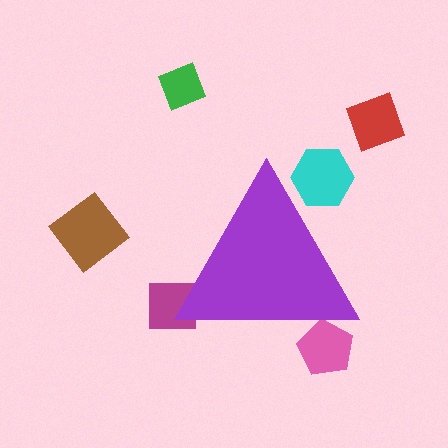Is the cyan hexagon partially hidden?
Yes, the cyan hexagon is partially hidden behind the purple triangle.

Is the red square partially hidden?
No, the red square is fully visible.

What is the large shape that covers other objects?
A purple triangle.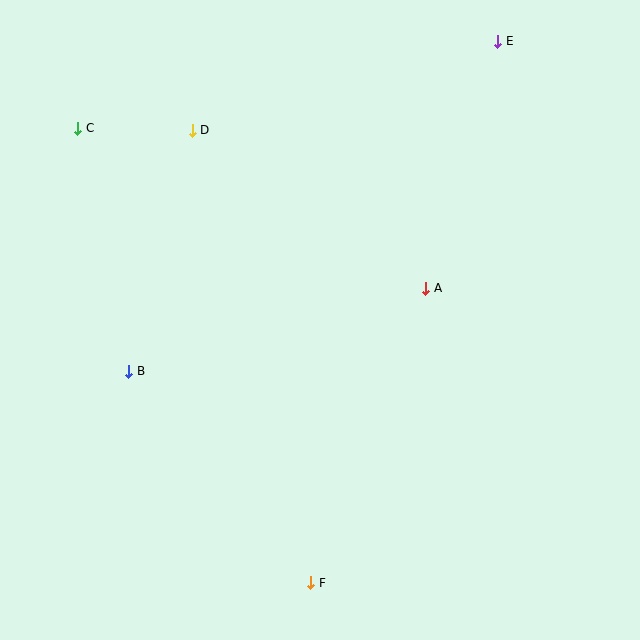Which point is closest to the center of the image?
Point A at (426, 288) is closest to the center.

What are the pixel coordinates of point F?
Point F is at (311, 583).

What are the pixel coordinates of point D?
Point D is at (192, 130).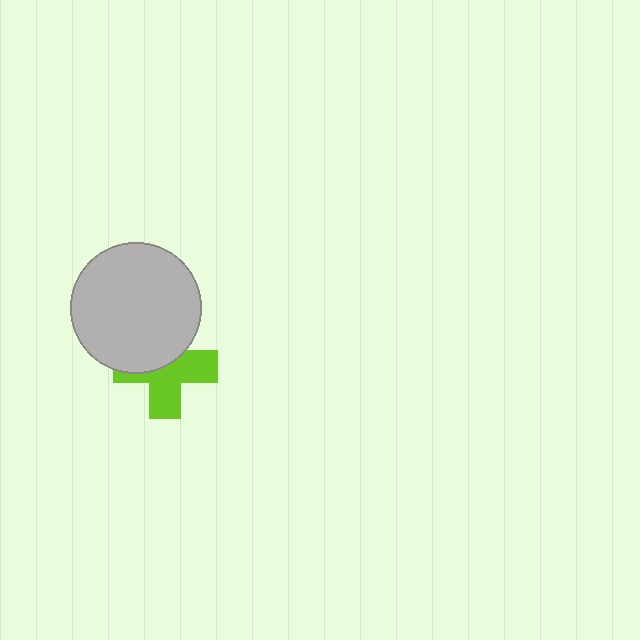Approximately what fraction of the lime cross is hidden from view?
Roughly 43% of the lime cross is hidden behind the light gray circle.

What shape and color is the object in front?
The object in front is a light gray circle.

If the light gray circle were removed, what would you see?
You would see the complete lime cross.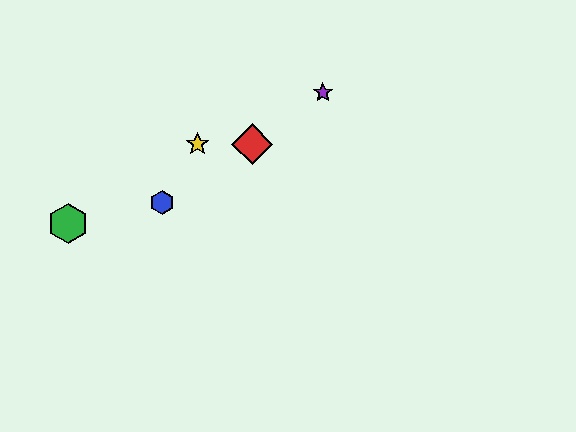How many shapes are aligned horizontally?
2 shapes (the red diamond, the yellow star) are aligned horizontally.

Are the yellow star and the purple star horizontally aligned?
No, the yellow star is at y≈144 and the purple star is at y≈93.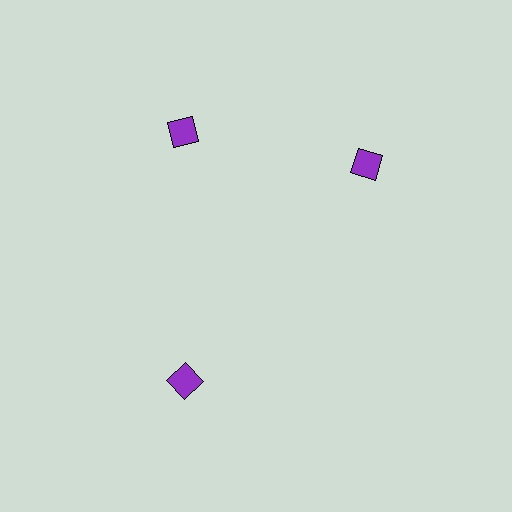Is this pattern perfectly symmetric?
No. The 3 purple squares are arranged in a ring, but one element near the 3 o'clock position is rotated out of alignment along the ring, breaking the 3-fold rotational symmetry.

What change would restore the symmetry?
The symmetry would be restored by rotating it back into even spacing with its neighbors so that all 3 squares sit at equal angles and equal distance from the center.